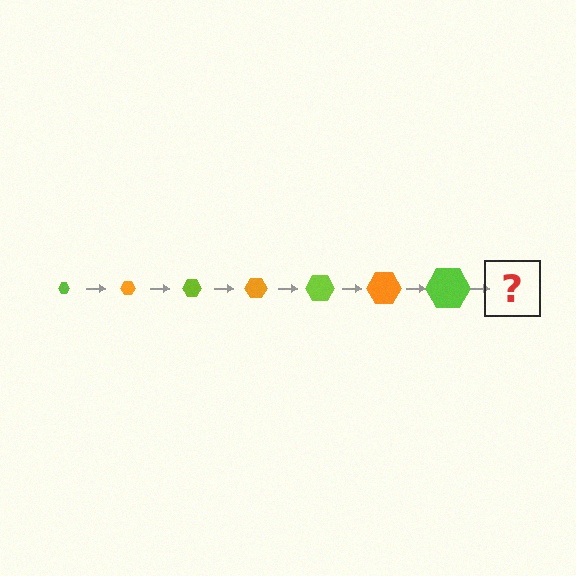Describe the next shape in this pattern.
It should be an orange hexagon, larger than the previous one.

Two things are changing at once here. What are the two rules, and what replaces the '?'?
The two rules are that the hexagon grows larger each step and the color cycles through lime and orange. The '?' should be an orange hexagon, larger than the previous one.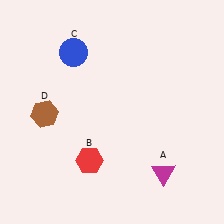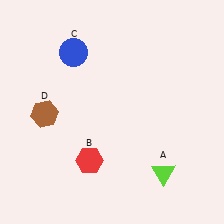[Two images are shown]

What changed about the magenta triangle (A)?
In Image 1, A is magenta. In Image 2, it changed to lime.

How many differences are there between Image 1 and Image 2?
There is 1 difference between the two images.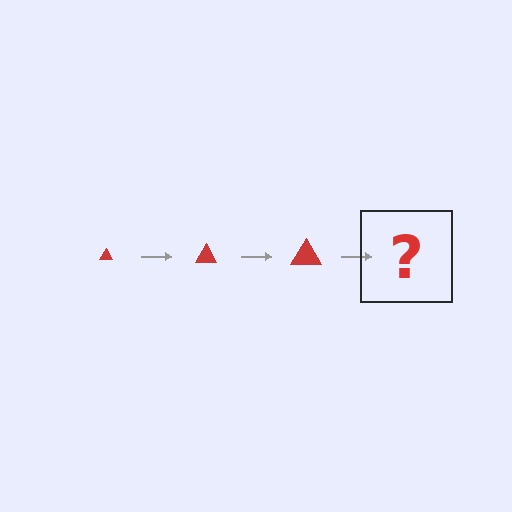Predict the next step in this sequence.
The next step is a red triangle, larger than the previous one.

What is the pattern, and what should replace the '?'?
The pattern is that the triangle gets progressively larger each step. The '?' should be a red triangle, larger than the previous one.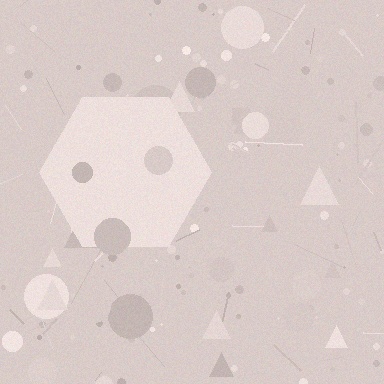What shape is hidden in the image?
A hexagon is hidden in the image.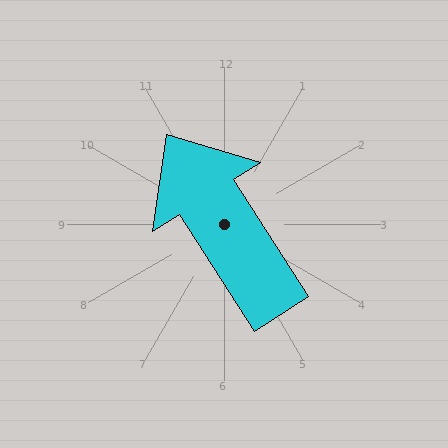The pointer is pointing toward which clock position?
Roughly 11 o'clock.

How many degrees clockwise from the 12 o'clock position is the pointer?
Approximately 328 degrees.